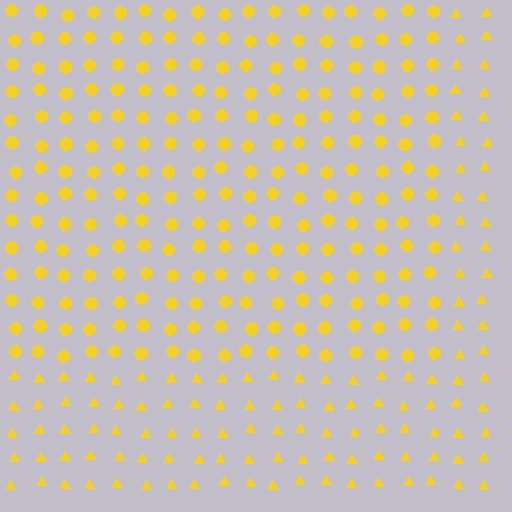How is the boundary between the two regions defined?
The boundary is defined by a change in element shape: circles inside vs. triangles outside. All elements share the same color and spacing.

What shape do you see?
I see a rectangle.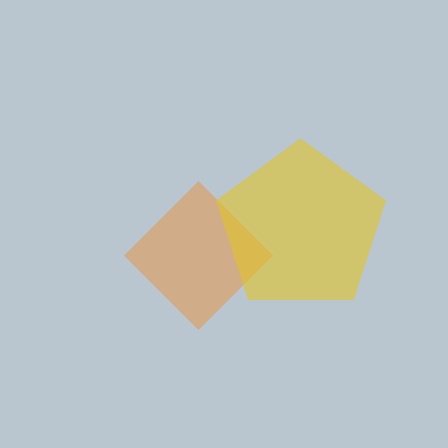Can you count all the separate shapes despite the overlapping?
Yes, there are 2 separate shapes.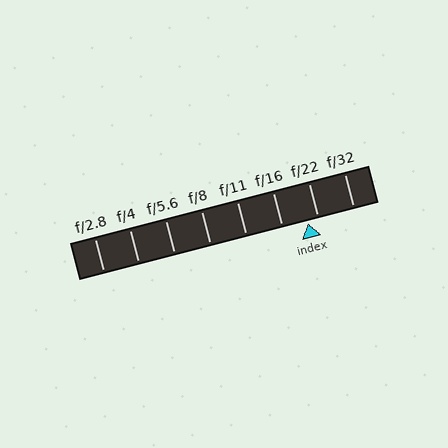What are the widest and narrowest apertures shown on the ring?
The widest aperture shown is f/2.8 and the narrowest is f/32.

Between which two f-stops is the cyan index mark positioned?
The index mark is between f/16 and f/22.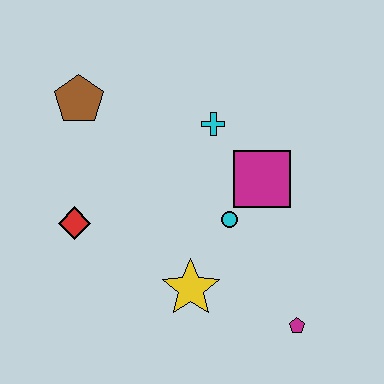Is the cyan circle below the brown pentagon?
Yes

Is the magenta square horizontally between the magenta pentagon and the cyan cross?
Yes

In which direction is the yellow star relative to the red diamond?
The yellow star is to the right of the red diamond.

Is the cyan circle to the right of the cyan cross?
Yes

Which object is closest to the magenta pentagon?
The yellow star is closest to the magenta pentagon.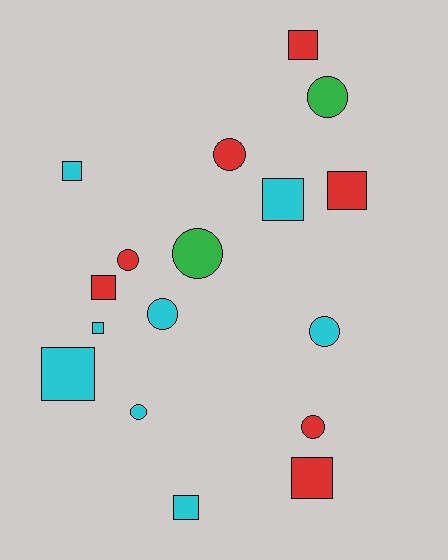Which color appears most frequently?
Cyan, with 8 objects.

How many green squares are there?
There are no green squares.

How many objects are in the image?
There are 17 objects.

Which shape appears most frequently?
Square, with 9 objects.